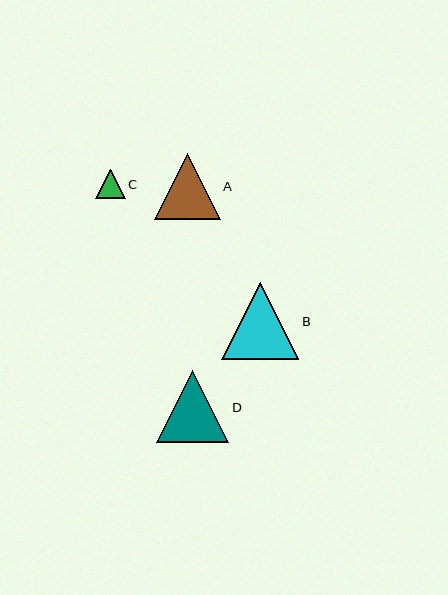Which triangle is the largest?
Triangle B is the largest with a size of approximately 77 pixels.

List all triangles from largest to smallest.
From largest to smallest: B, D, A, C.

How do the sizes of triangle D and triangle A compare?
Triangle D and triangle A are approximately the same size.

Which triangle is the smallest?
Triangle C is the smallest with a size of approximately 29 pixels.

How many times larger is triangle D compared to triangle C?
Triangle D is approximately 2.5 times the size of triangle C.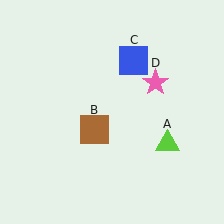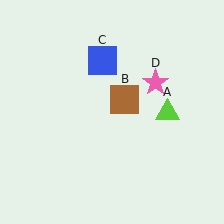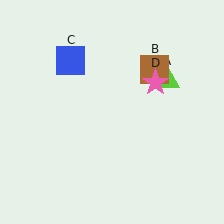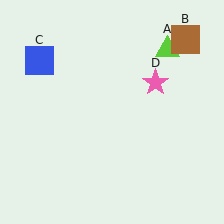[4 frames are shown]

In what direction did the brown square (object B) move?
The brown square (object B) moved up and to the right.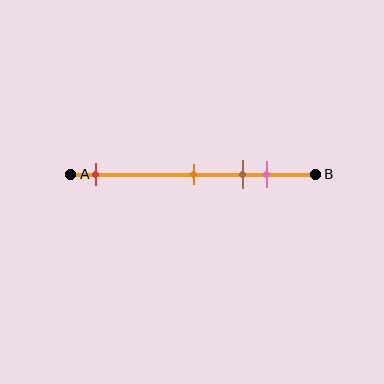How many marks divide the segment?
There are 4 marks dividing the segment.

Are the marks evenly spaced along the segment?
No, the marks are not evenly spaced.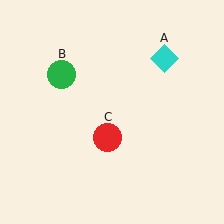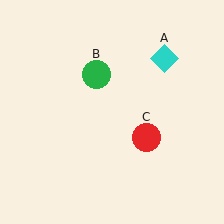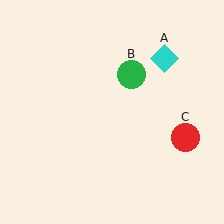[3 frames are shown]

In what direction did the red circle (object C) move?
The red circle (object C) moved right.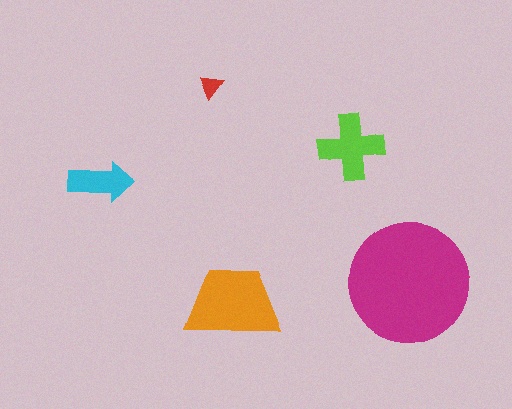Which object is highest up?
The red triangle is topmost.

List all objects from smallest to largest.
The red triangle, the cyan arrow, the lime cross, the orange trapezoid, the magenta circle.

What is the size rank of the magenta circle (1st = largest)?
1st.